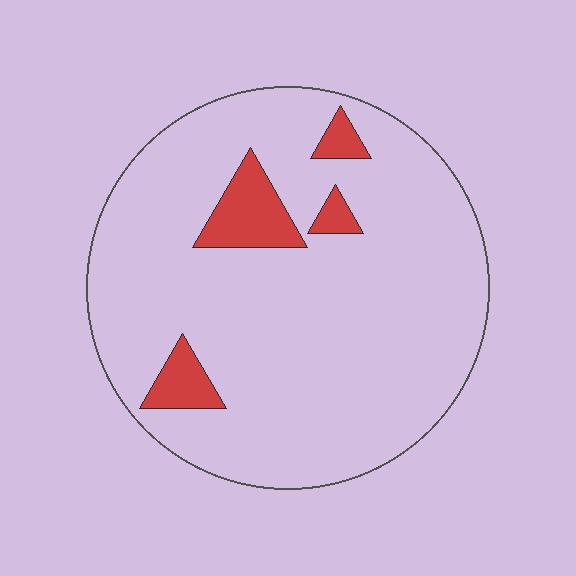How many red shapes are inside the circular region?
4.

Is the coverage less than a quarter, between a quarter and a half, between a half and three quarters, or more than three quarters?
Less than a quarter.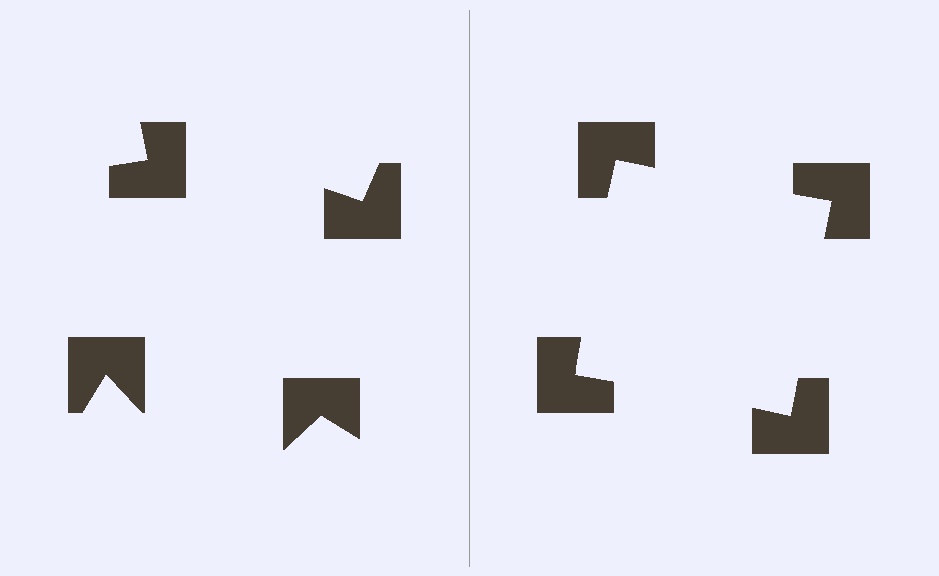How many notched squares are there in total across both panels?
8 — 4 on each side.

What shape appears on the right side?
An illusory square.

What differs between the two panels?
The notched squares are positioned identically on both sides; only the wedge orientations differ. On the right they align to a square; on the left they are misaligned.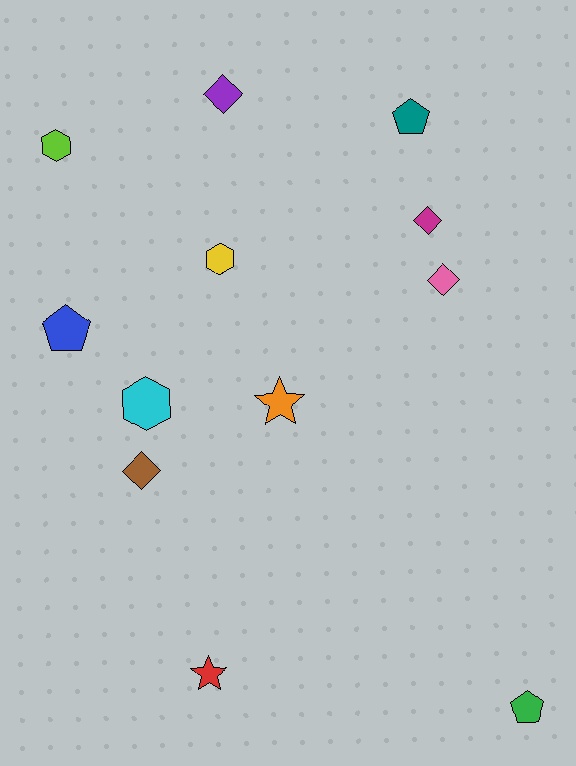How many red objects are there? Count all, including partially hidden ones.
There is 1 red object.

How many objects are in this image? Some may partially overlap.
There are 12 objects.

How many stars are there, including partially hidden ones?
There are 2 stars.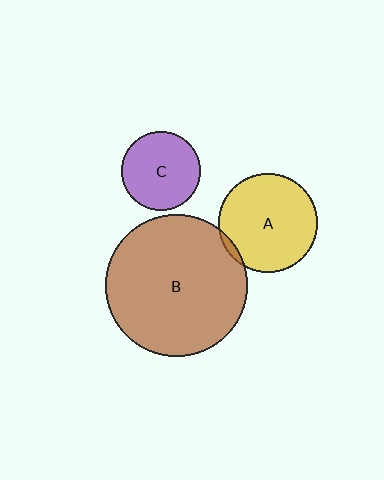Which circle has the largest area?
Circle B (brown).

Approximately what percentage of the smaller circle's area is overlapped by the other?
Approximately 5%.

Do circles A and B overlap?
Yes.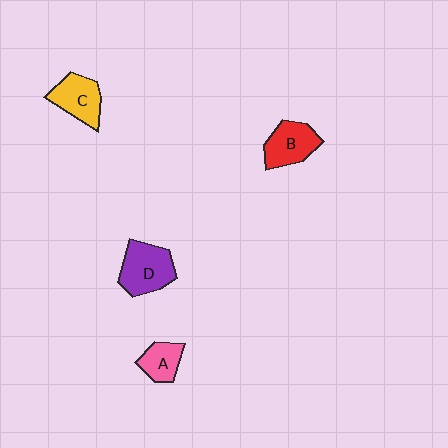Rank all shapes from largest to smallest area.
From largest to smallest: D (purple), B (red), C (yellow), A (pink).